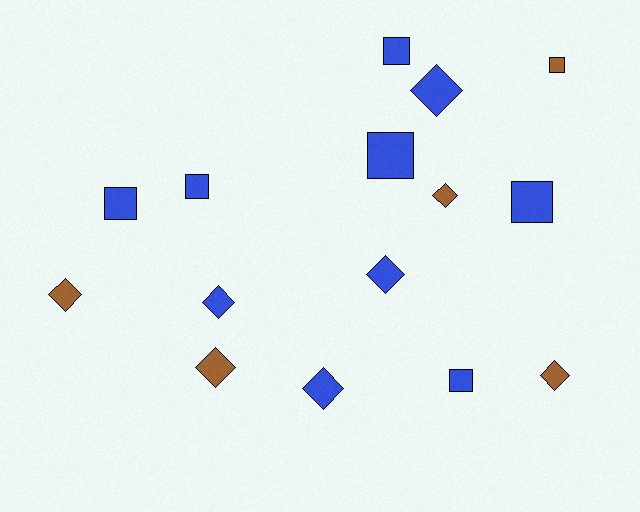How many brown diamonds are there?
There are 4 brown diamonds.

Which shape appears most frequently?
Diamond, with 8 objects.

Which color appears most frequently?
Blue, with 10 objects.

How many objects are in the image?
There are 15 objects.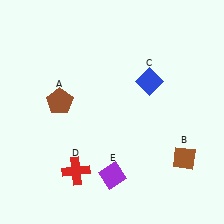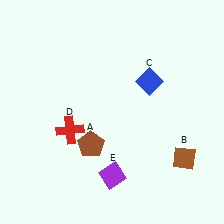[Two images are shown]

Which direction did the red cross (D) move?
The red cross (D) moved up.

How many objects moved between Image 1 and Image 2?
2 objects moved between the two images.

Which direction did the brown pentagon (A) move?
The brown pentagon (A) moved down.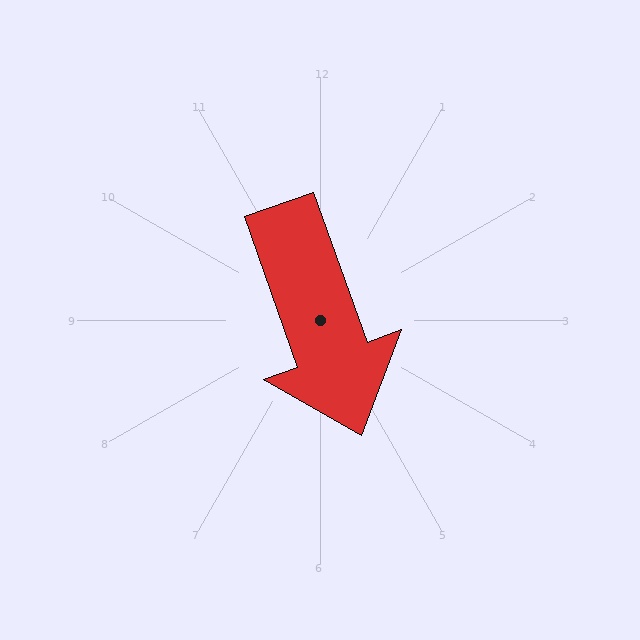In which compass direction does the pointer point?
South.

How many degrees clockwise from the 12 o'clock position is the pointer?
Approximately 160 degrees.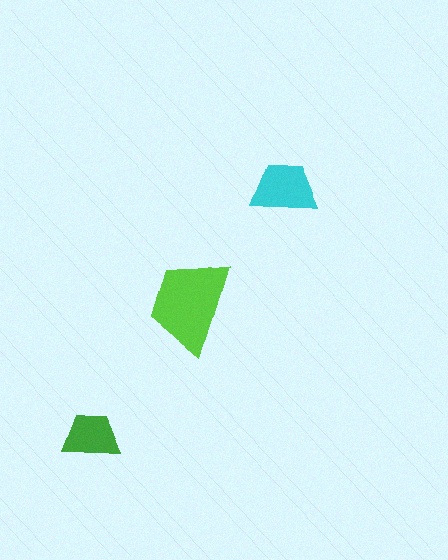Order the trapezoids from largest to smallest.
the lime one, the cyan one, the green one.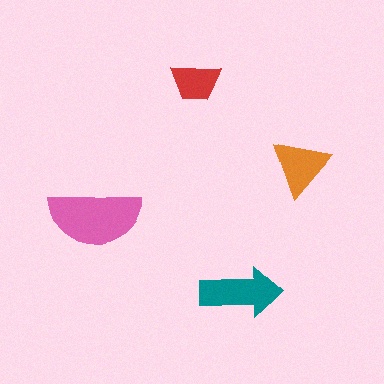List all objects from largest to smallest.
The pink semicircle, the teal arrow, the orange triangle, the red trapezoid.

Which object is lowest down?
The teal arrow is bottommost.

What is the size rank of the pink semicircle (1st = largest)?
1st.